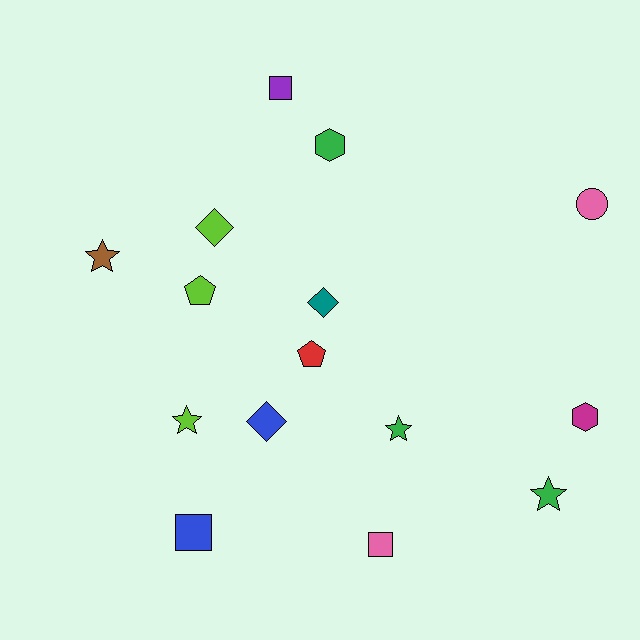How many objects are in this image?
There are 15 objects.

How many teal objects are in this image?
There is 1 teal object.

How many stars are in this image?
There are 4 stars.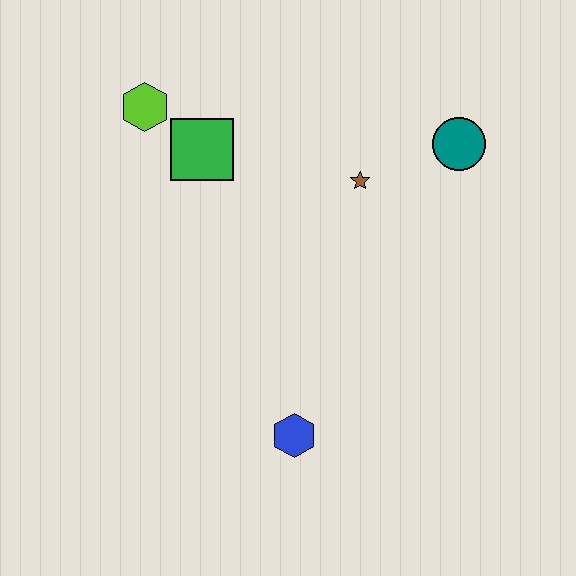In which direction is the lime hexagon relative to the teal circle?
The lime hexagon is to the left of the teal circle.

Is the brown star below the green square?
Yes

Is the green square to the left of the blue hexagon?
Yes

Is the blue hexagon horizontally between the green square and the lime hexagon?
No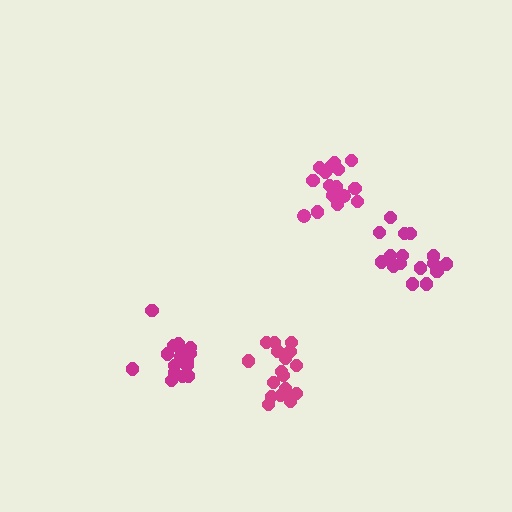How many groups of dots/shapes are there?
There are 4 groups.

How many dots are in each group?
Group 1: 16 dots, Group 2: 18 dots, Group 3: 17 dots, Group 4: 17 dots (68 total).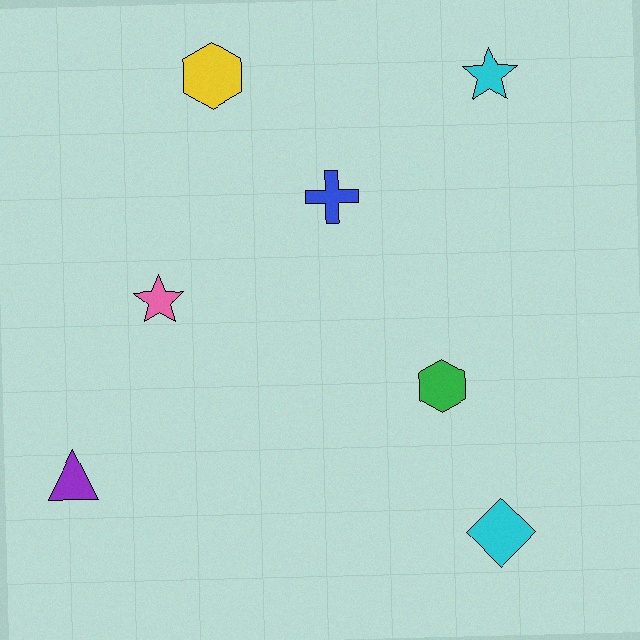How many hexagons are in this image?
There are 2 hexagons.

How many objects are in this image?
There are 7 objects.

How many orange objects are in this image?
There are no orange objects.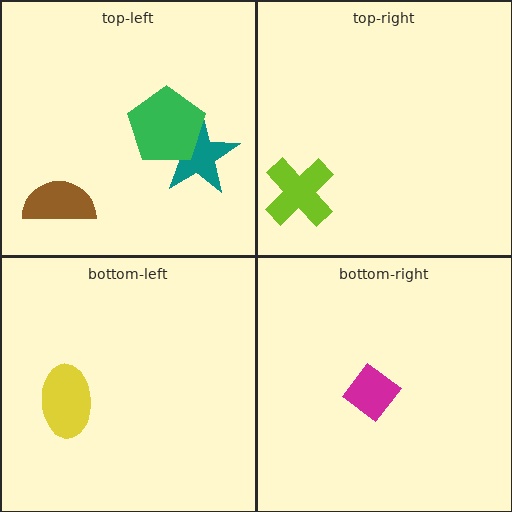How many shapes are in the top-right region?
1.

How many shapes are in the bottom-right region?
1.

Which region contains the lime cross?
The top-right region.